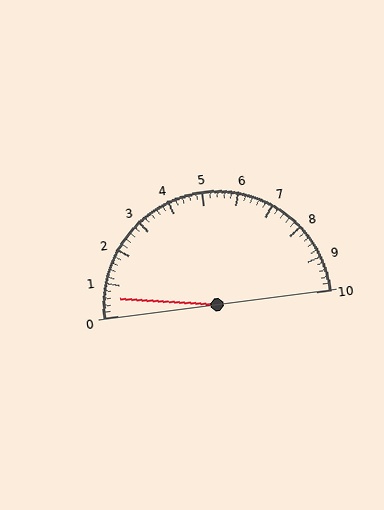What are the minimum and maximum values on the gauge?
The gauge ranges from 0 to 10.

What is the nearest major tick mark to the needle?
The nearest major tick mark is 1.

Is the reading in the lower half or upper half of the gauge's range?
The reading is in the lower half of the range (0 to 10).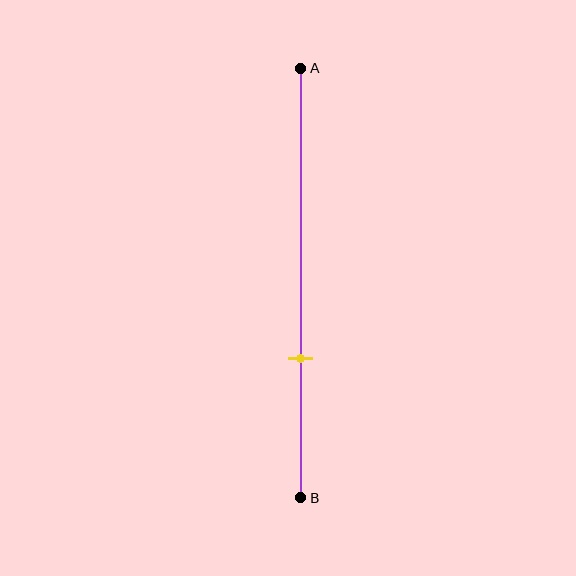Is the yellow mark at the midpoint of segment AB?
No, the mark is at about 70% from A, not at the 50% midpoint.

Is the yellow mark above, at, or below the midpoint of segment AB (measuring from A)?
The yellow mark is below the midpoint of segment AB.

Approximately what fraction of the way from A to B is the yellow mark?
The yellow mark is approximately 70% of the way from A to B.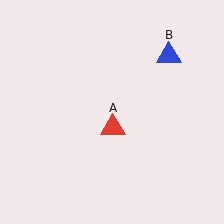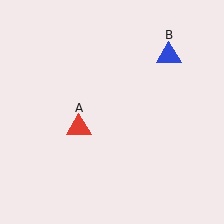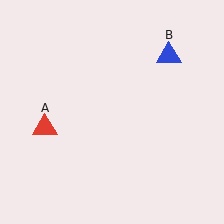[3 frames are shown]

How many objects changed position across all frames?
1 object changed position: red triangle (object A).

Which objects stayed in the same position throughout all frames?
Blue triangle (object B) remained stationary.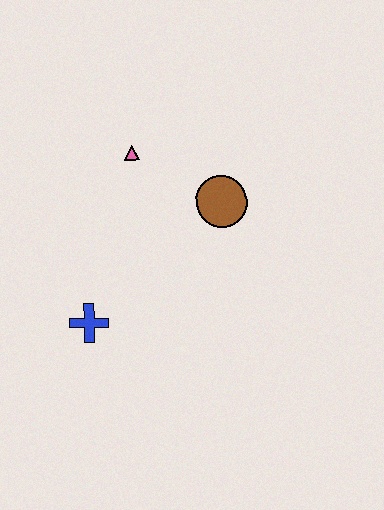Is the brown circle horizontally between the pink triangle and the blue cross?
No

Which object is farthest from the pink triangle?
The blue cross is farthest from the pink triangle.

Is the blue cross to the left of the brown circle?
Yes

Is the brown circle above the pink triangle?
No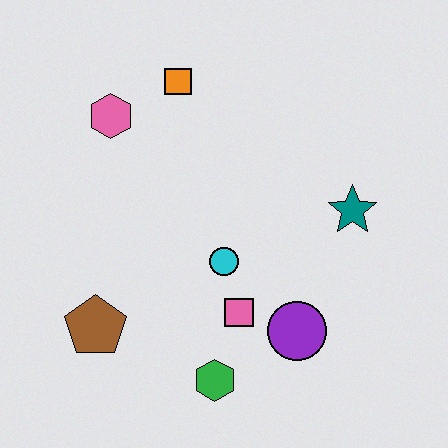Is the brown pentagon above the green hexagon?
Yes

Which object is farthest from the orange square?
The green hexagon is farthest from the orange square.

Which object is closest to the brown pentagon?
The green hexagon is closest to the brown pentagon.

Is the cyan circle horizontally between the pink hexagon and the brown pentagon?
No